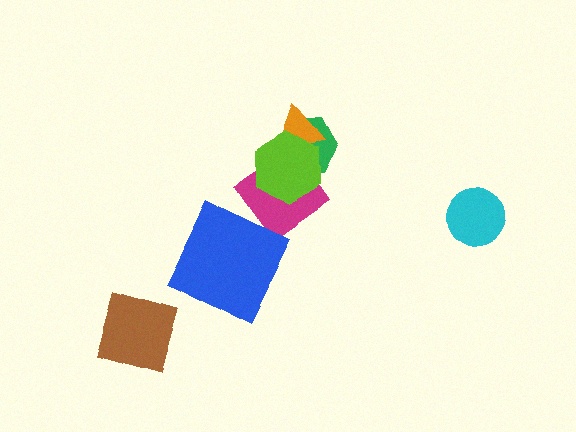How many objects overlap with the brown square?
0 objects overlap with the brown square.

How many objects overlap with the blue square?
0 objects overlap with the blue square.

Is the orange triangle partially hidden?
Yes, it is partially covered by another shape.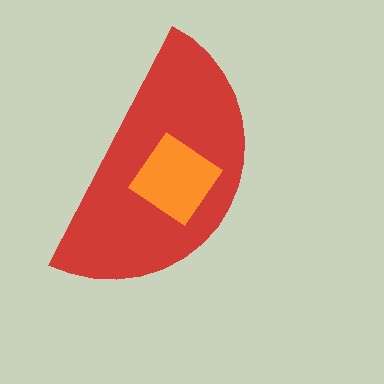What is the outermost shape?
The red semicircle.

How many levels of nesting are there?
2.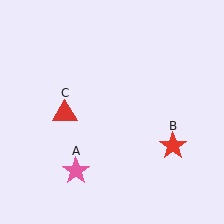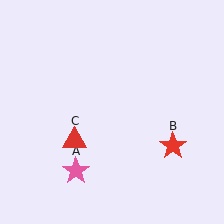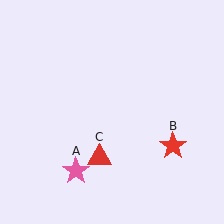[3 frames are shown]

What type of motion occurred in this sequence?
The red triangle (object C) rotated counterclockwise around the center of the scene.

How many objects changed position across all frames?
1 object changed position: red triangle (object C).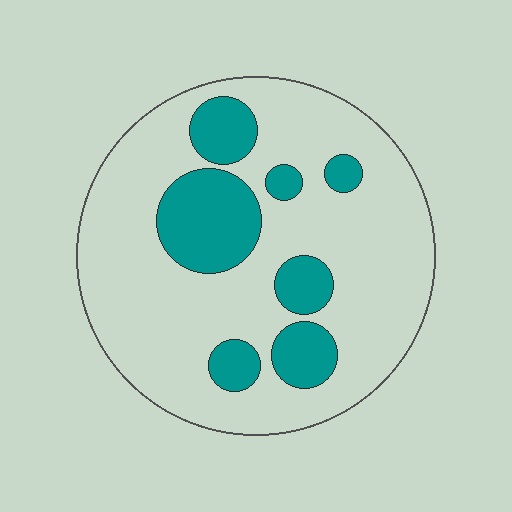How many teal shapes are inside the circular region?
7.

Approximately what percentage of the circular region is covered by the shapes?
Approximately 25%.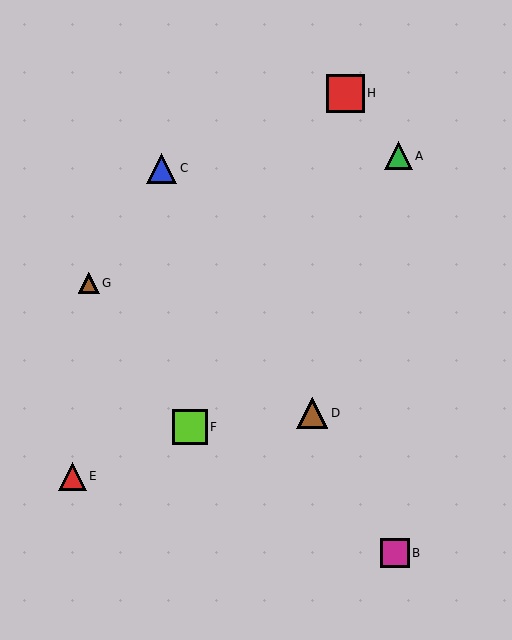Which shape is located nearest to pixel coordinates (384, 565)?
The magenta square (labeled B) at (395, 553) is nearest to that location.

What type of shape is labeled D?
Shape D is a brown triangle.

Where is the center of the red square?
The center of the red square is at (345, 93).